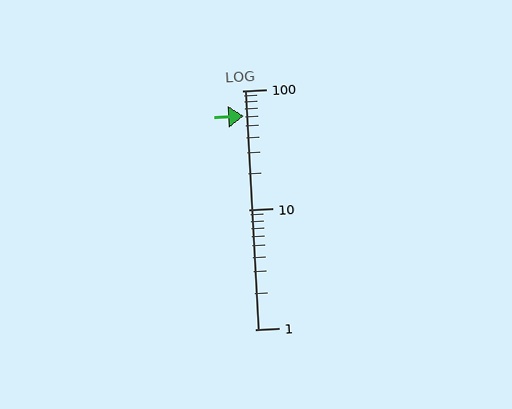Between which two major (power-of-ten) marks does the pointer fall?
The pointer is between 10 and 100.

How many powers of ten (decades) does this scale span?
The scale spans 2 decades, from 1 to 100.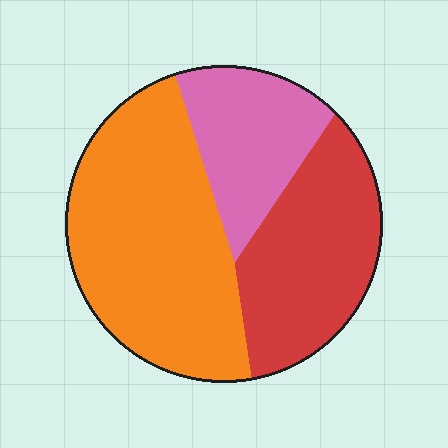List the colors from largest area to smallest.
From largest to smallest: orange, red, pink.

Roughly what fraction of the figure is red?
Red takes up between a sixth and a third of the figure.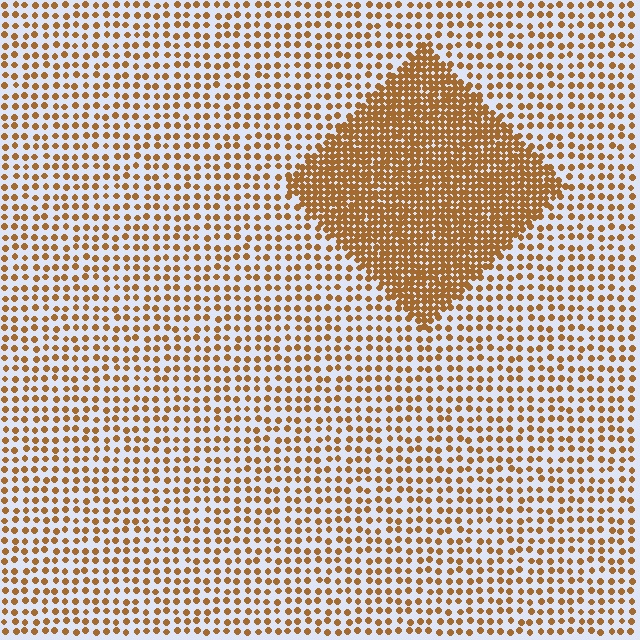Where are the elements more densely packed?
The elements are more densely packed inside the diamond boundary.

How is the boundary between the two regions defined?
The boundary is defined by a change in element density (approximately 2.7x ratio). All elements are the same color, size, and shape.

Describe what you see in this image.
The image contains small brown elements arranged at two different densities. A diamond-shaped region is visible where the elements are more densely packed than the surrounding area.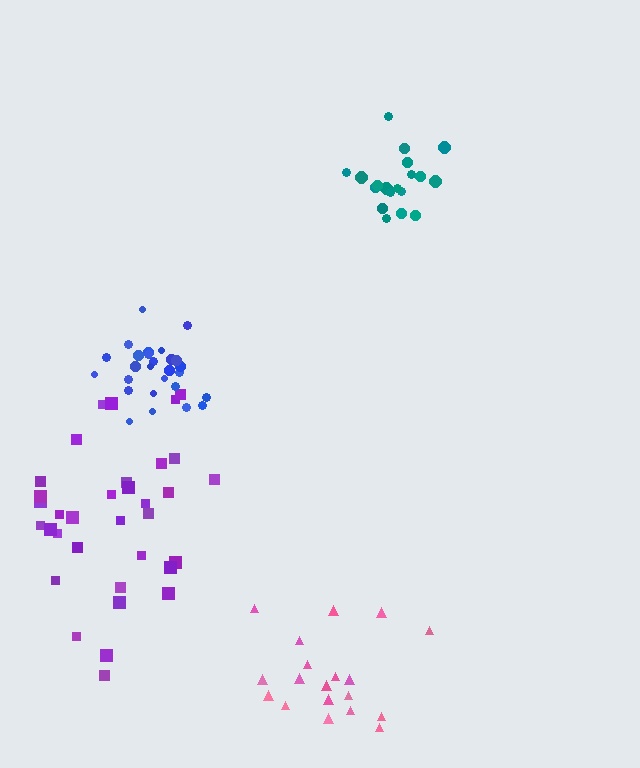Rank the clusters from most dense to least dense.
blue, teal, pink, purple.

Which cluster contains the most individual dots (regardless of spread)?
Purple (34).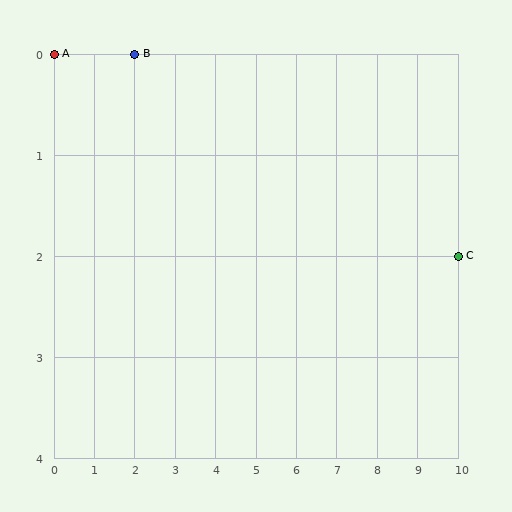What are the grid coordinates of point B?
Point B is at grid coordinates (2, 0).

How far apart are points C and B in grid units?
Points C and B are 8 columns and 2 rows apart (about 8.2 grid units diagonally).